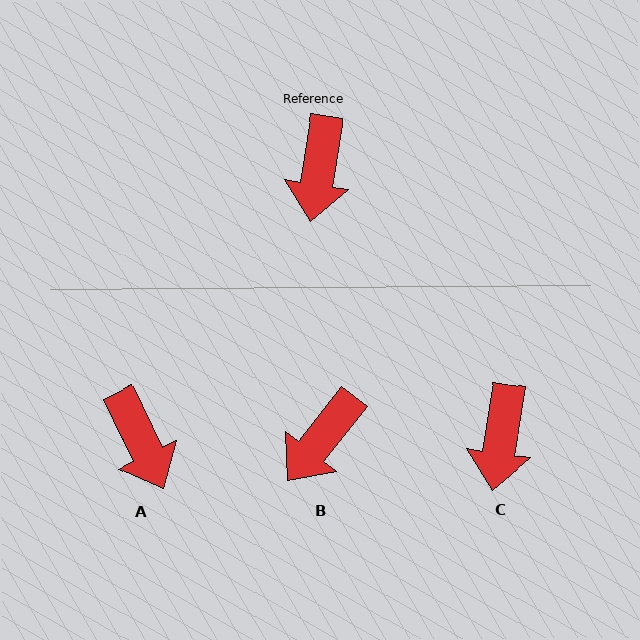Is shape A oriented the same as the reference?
No, it is off by about 34 degrees.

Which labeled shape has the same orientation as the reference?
C.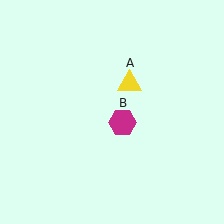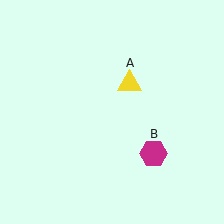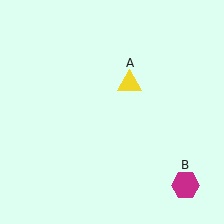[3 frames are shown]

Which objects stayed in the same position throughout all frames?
Yellow triangle (object A) remained stationary.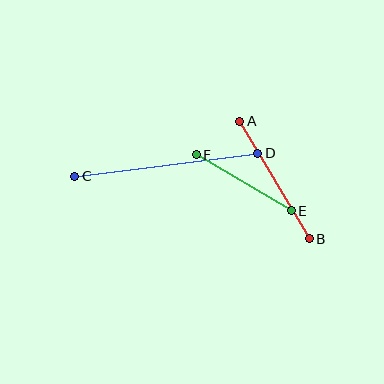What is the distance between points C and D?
The distance is approximately 184 pixels.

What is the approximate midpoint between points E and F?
The midpoint is at approximately (244, 183) pixels.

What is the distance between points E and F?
The distance is approximately 110 pixels.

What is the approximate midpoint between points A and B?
The midpoint is at approximately (275, 180) pixels.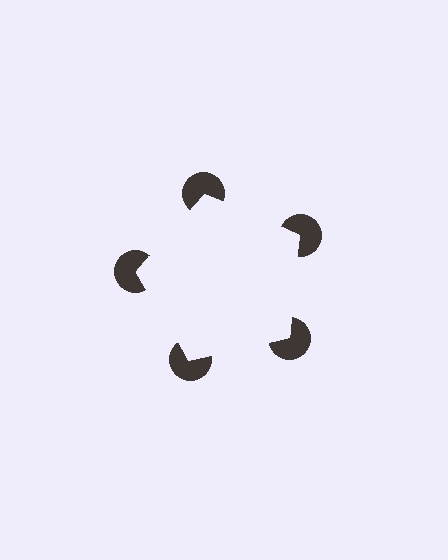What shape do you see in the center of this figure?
An illusory pentagon — its edges are inferred from the aligned wedge cuts in the pac-man discs, not physically drawn.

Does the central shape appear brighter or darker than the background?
It typically appears slightly brighter than the background, even though no actual brightness change is drawn.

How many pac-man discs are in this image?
There are 5 — one at each vertex of the illusory pentagon.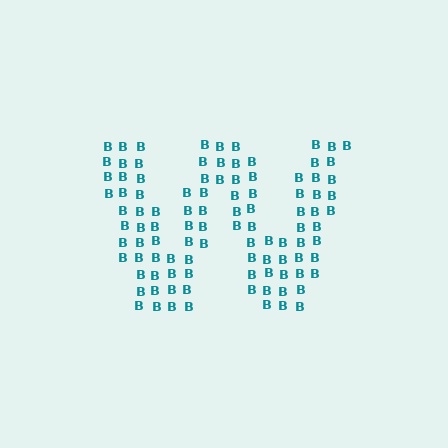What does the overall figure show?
The overall figure shows the letter W.